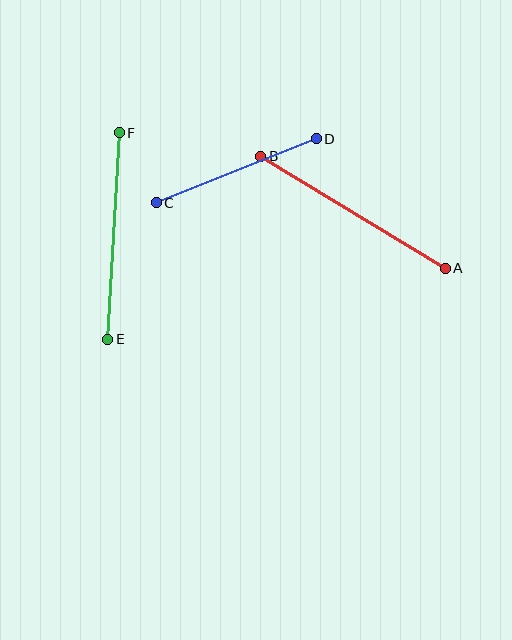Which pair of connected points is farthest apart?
Points A and B are farthest apart.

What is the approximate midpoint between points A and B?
The midpoint is at approximately (353, 212) pixels.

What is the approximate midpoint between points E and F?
The midpoint is at approximately (113, 236) pixels.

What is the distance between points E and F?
The distance is approximately 207 pixels.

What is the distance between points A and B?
The distance is approximately 216 pixels.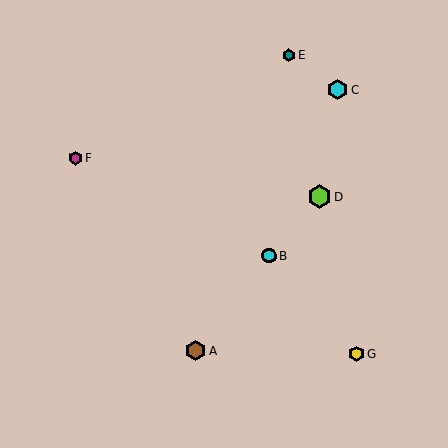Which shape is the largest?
The lime hexagon (labeled D) is the largest.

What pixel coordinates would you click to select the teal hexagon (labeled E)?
Click at (289, 55) to select the teal hexagon E.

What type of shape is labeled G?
Shape G is a yellow hexagon.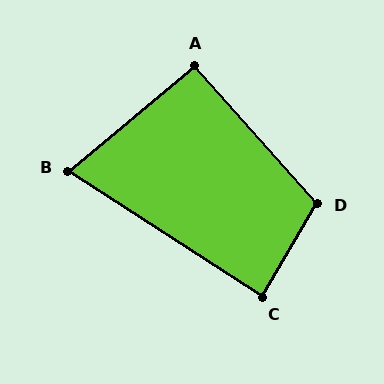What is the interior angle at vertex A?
Approximately 92 degrees (approximately right).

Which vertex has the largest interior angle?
D, at approximately 107 degrees.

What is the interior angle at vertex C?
Approximately 88 degrees (approximately right).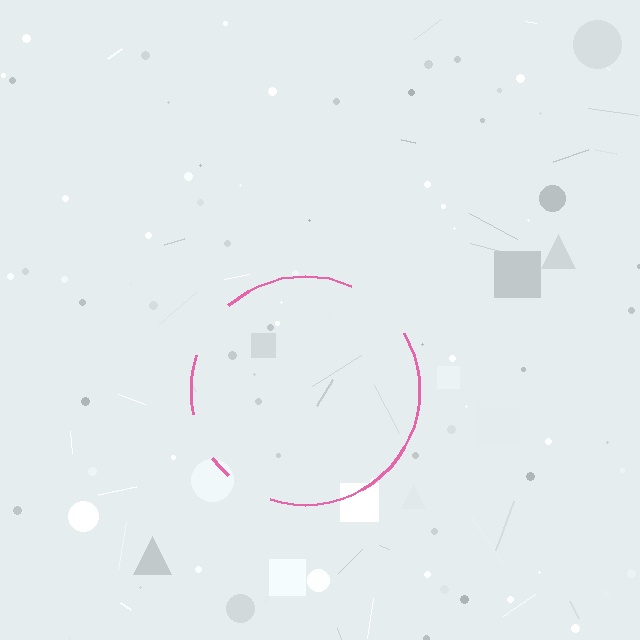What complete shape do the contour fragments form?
The contour fragments form a circle.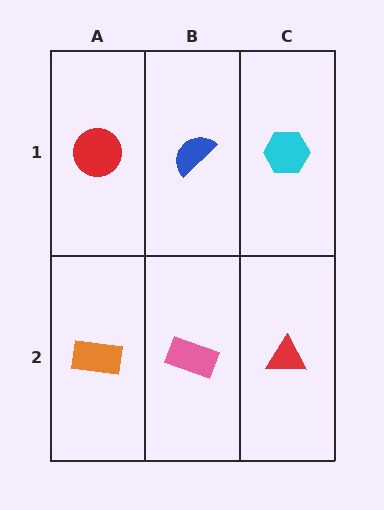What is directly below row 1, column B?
A pink rectangle.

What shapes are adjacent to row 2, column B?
A blue semicircle (row 1, column B), an orange rectangle (row 2, column A), a red triangle (row 2, column C).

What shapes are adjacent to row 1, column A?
An orange rectangle (row 2, column A), a blue semicircle (row 1, column B).